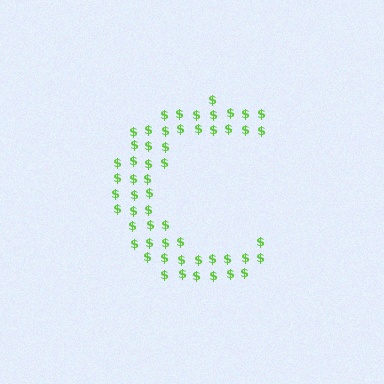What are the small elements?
The small elements are dollar signs.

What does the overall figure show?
The overall figure shows the letter C.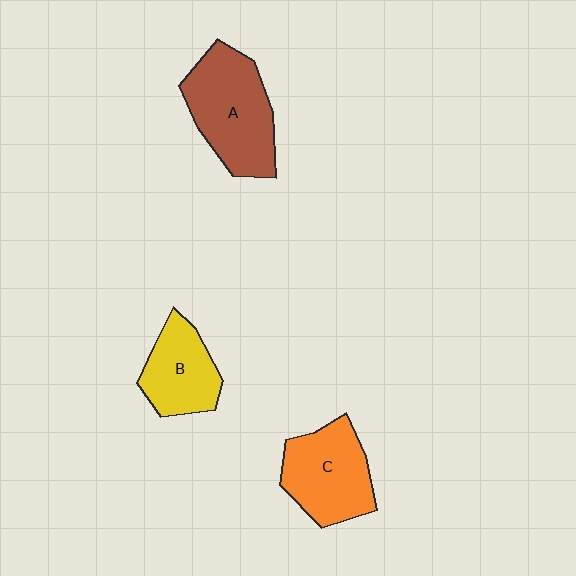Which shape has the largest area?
Shape A (brown).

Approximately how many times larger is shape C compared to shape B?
Approximately 1.2 times.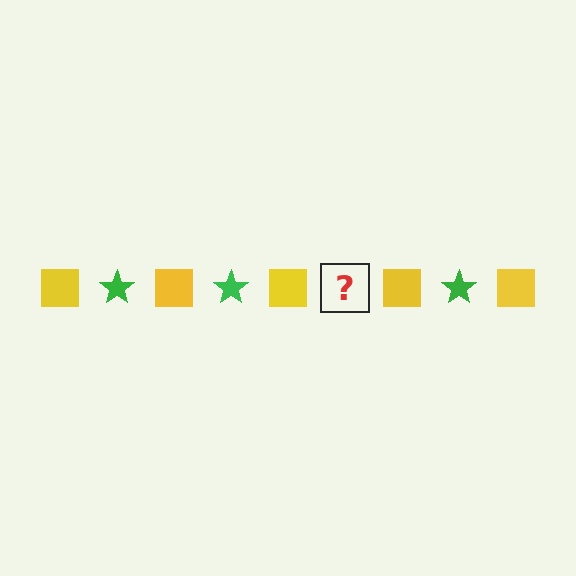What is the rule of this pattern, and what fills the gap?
The rule is that the pattern alternates between yellow square and green star. The gap should be filled with a green star.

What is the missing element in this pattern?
The missing element is a green star.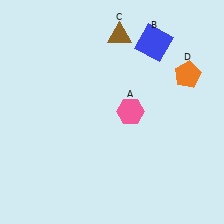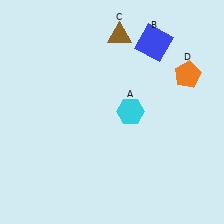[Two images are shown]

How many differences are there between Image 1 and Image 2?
There is 1 difference between the two images.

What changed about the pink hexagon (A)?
In Image 1, A is pink. In Image 2, it changed to cyan.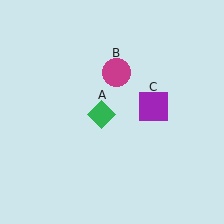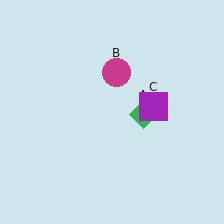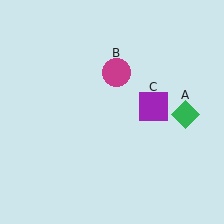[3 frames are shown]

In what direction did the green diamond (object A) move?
The green diamond (object A) moved right.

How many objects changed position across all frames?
1 object changed position: green diamond (object A).